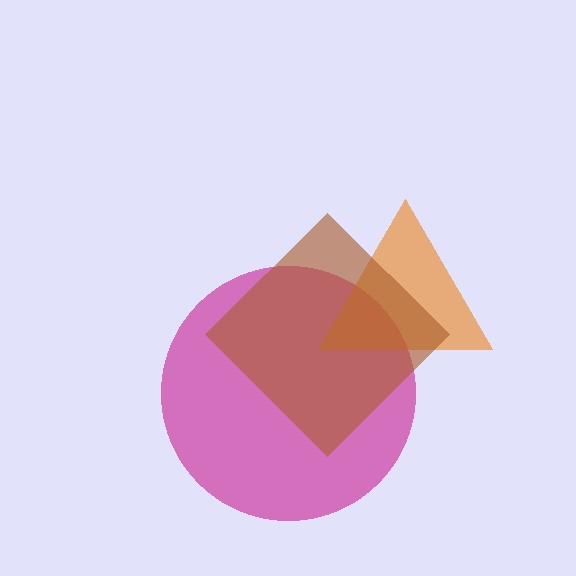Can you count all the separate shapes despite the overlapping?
Yes, there are 3 separate shapes.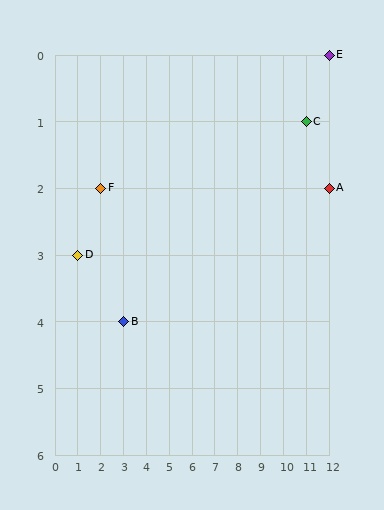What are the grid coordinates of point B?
Point B is at grid coordinates (3, 4).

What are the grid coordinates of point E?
Point E is at grid coordinates (12, 0).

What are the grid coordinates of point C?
Point C is at grid coordinates (11, 1).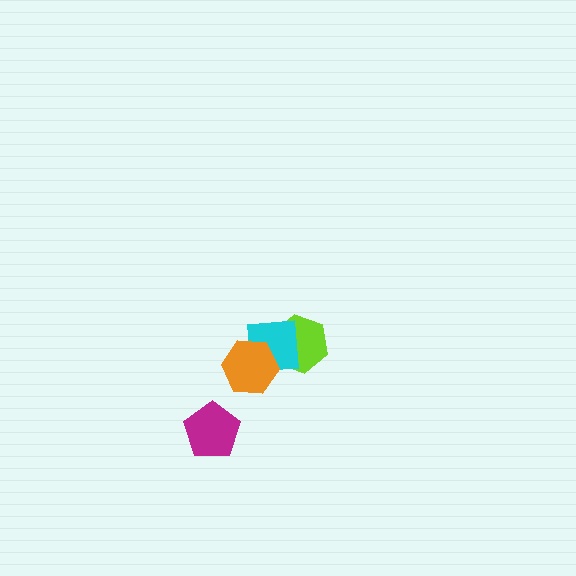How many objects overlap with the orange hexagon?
1 object overlaps with the orange hexagon.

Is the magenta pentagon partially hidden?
No, no other shape covers it.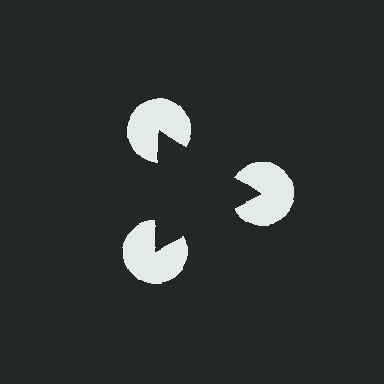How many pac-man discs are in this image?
There are 3 — one at each vertex of the illusory triangle.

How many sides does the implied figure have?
3 sides.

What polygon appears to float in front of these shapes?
An illusory triangle — its edges are inferred from the aligned wedge cuts in the pac-man discs, not physically drawn.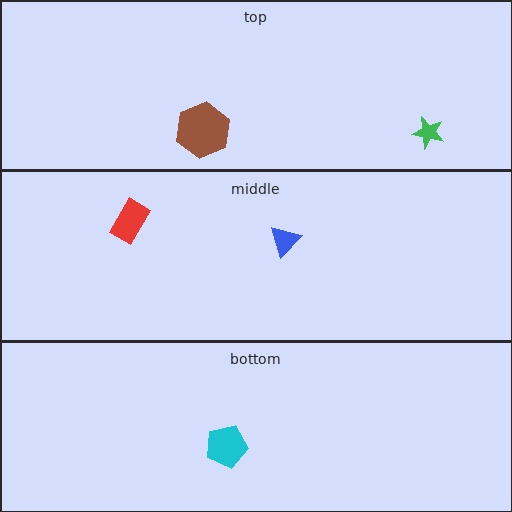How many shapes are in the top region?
2.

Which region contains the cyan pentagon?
The bottom region.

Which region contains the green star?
The top region.